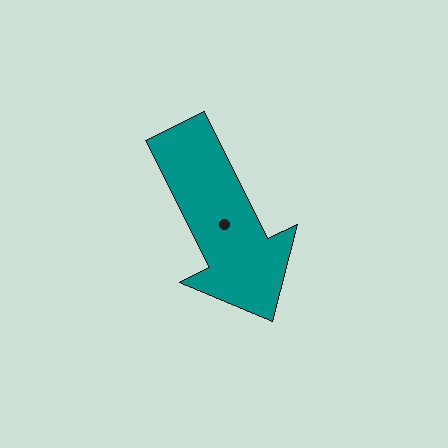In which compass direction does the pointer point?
Southeast.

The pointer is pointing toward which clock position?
Roughly 5 o'clock.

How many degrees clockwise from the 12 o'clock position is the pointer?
Approximately 154 degrees.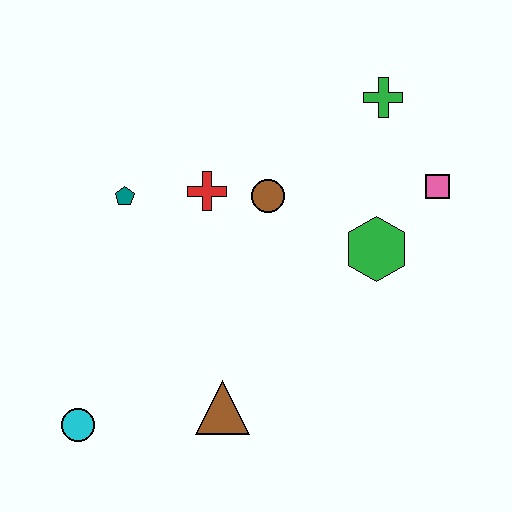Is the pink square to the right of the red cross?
Yes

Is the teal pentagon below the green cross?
Yes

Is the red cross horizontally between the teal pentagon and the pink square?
Yes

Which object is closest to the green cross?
The pink square is closest to the green cross.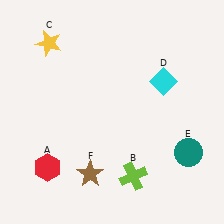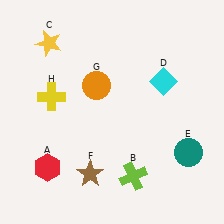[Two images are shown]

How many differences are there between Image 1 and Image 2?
There are 2 differences between the two images.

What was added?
An orange circle (G), a yellow cross (H) were added in Image 2.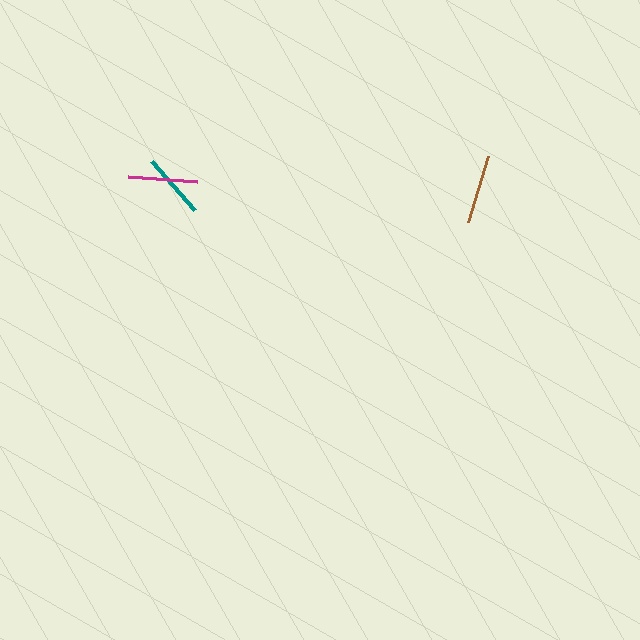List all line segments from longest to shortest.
From longest to shortest: magenta, brown, teal.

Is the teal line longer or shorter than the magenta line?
The magenta line is longer than the teal line.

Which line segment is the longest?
The magenta line is the longest at approximately 70 pixels.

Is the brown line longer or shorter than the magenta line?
The magenta line is longer than the brown line.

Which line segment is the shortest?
The teal line is the shortest at approximately 65 pixels.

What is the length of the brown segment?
The brown segment is approximately 69 pixels long.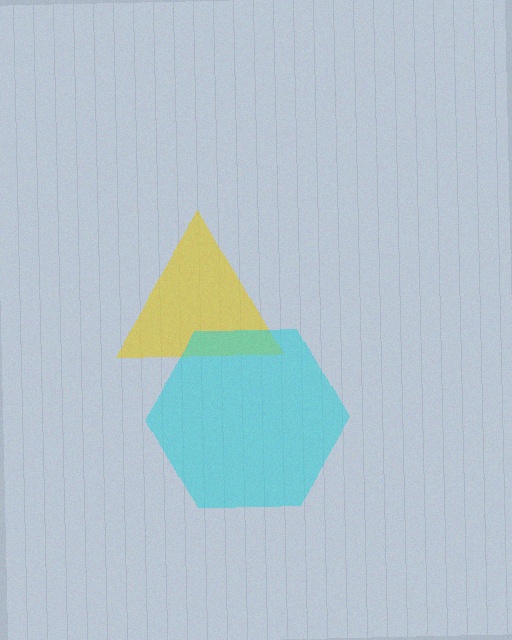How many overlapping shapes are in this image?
There are 2 overlapping shapes in the image.